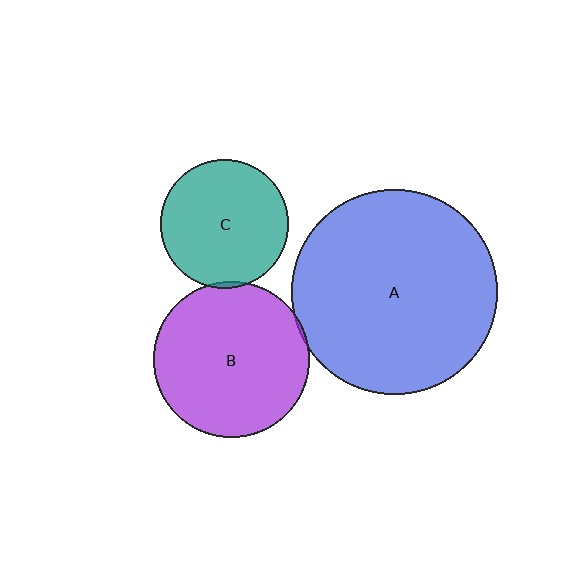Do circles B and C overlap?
Yes.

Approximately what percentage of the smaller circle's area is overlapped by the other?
Approximately 5%.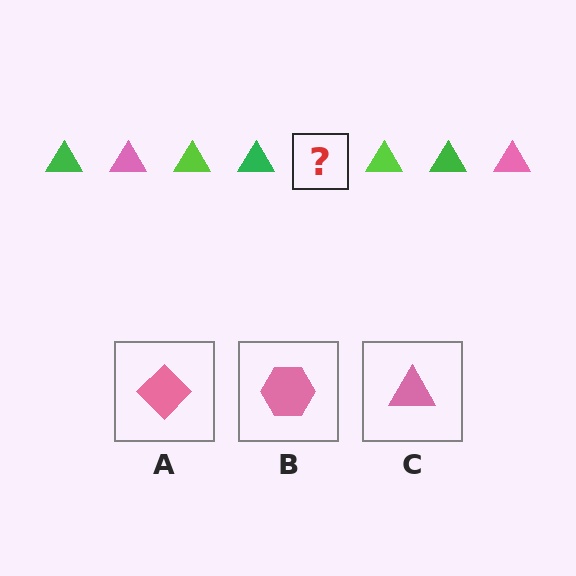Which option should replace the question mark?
Option C.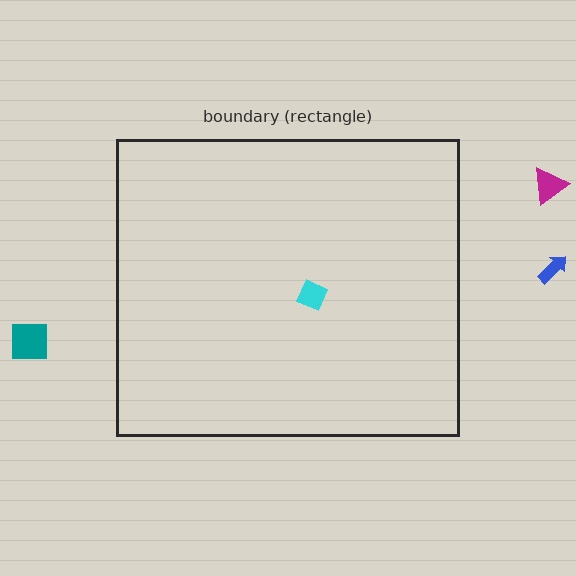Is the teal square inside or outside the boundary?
Outside.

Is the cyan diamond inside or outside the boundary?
Inside.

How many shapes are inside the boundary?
1 inside, 3 outside.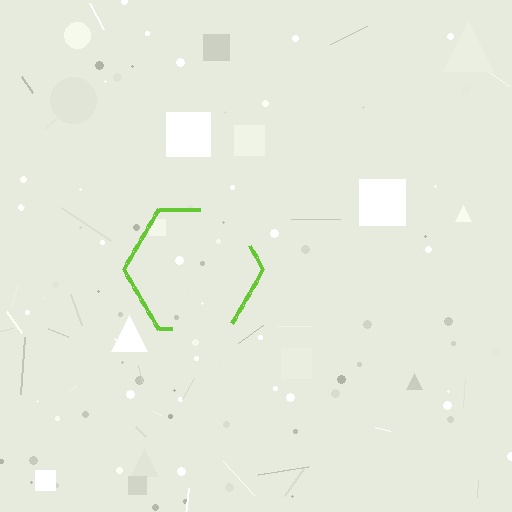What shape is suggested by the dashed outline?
The dashed outline suggests a hexagon.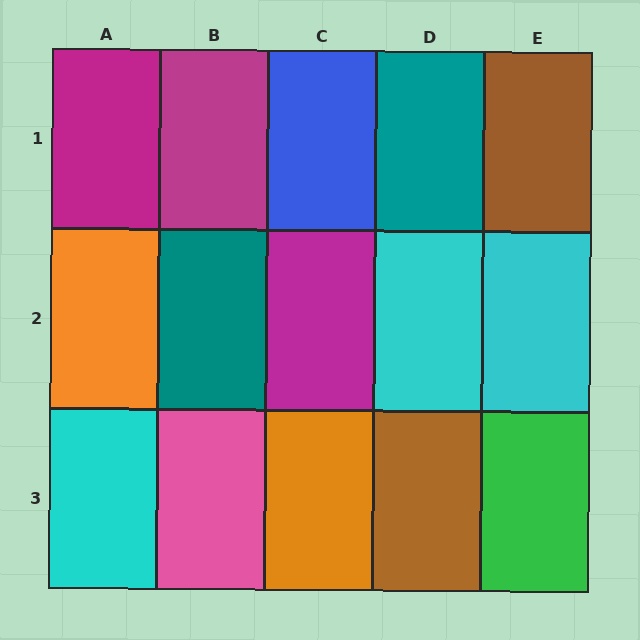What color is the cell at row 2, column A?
Orange.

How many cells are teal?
2 cells are teal.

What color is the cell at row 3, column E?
Green.